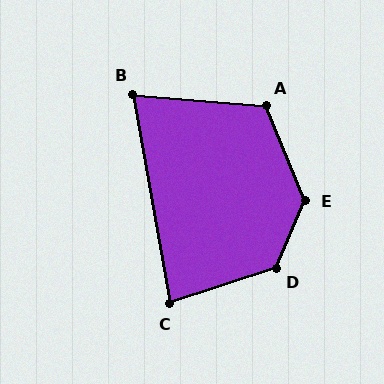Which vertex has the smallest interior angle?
B, at approximately 75 degrees.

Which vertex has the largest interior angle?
E, at approximately 134 degrees.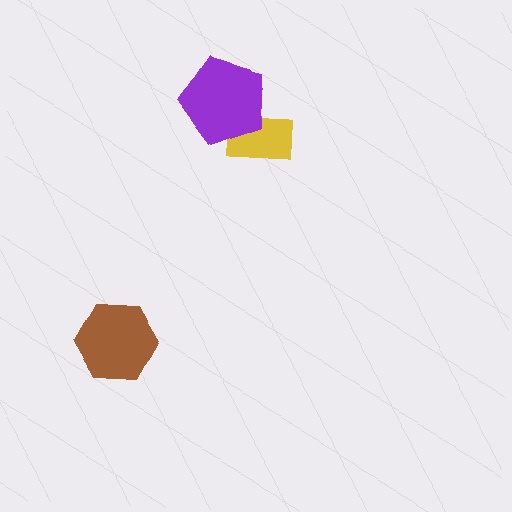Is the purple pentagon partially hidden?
No, no other shape covers it.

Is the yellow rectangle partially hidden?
Yes, it is partially covered by another shape.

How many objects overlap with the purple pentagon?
1 object overlaps with the purple pentagon.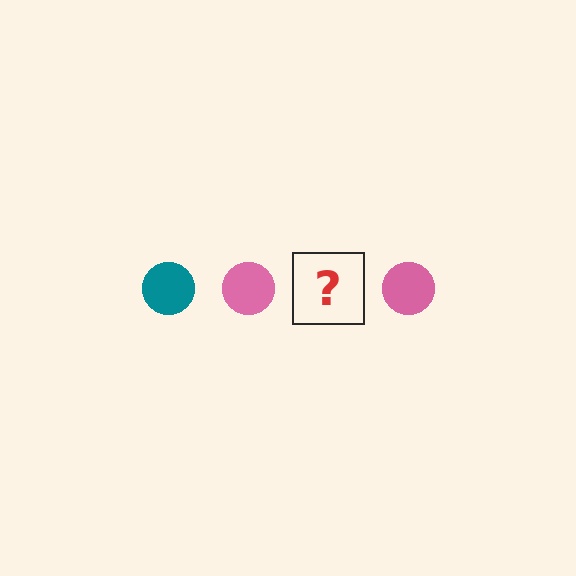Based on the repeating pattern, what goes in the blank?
The blank should be a teal circle.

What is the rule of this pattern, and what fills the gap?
The rule is that the pattern cycles through teal, pink circles. The gap should be filled with a teal circle.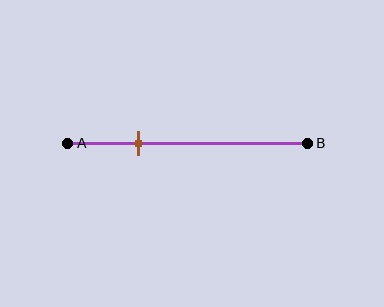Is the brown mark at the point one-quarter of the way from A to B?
No, the mark is at about 30% from A, not at the 25% one-quarter point.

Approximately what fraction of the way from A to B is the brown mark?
The brown mark is approximately 30% of the way from A to B.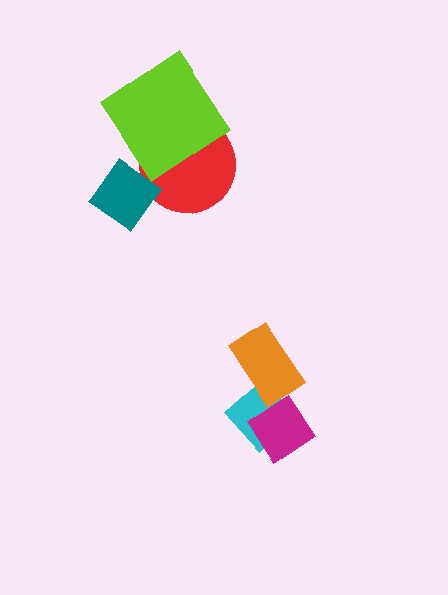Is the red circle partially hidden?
Yes, it is partially covered by another shape.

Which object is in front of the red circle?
The lime diamond is in front of the red circle.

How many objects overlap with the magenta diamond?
1 object overlaps with the magenta diamond.